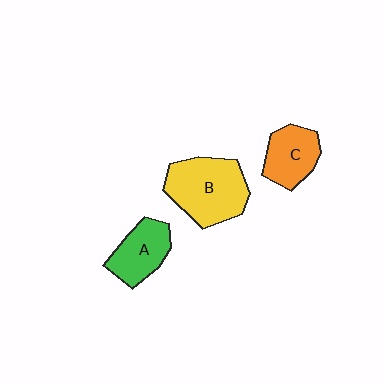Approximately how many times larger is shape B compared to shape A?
Approximately 1.6 times.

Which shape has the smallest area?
Shape C (orange).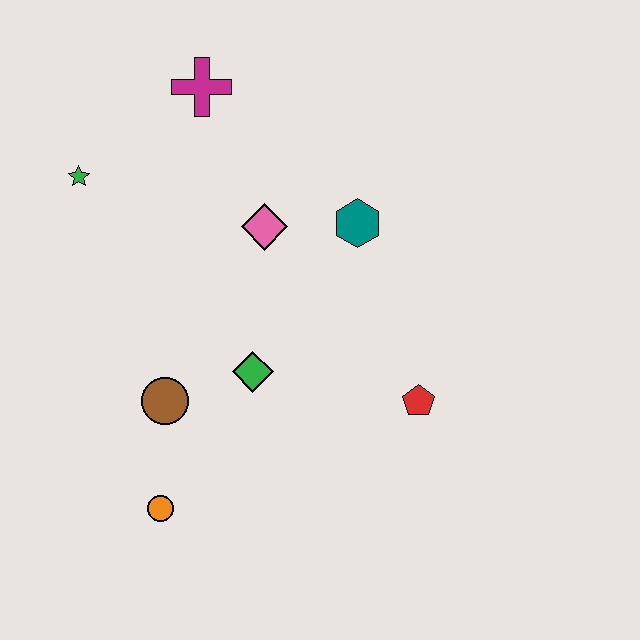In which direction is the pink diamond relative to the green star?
The pink diamond is to the right of the green star.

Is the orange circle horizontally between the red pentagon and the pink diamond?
No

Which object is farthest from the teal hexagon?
The orange circle is farthest from the teal hexagon.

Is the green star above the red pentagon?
Yes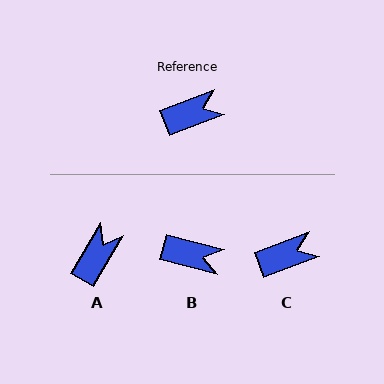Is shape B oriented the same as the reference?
No, it is off by about 36 degrees.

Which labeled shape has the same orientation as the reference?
C.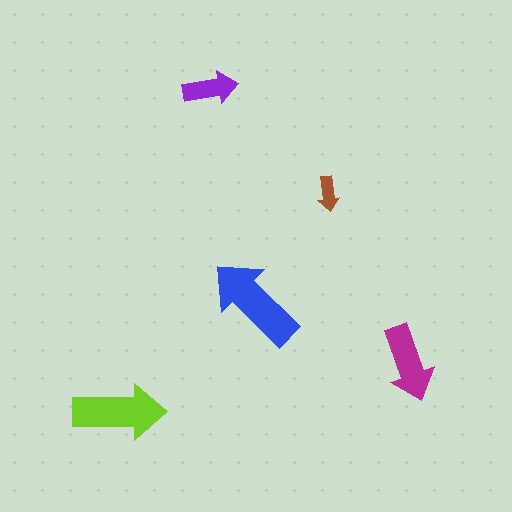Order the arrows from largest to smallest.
the blue one, the lime one, the magenta one, the purple one, the brown one.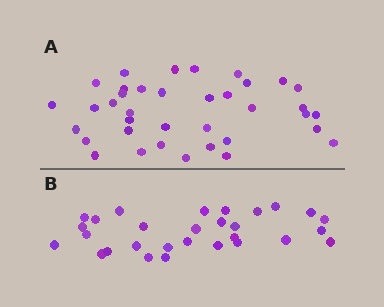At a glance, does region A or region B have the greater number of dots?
Region A (the top region) has more dots.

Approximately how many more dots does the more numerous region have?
Region A has roughly 8 or so more dots than region B.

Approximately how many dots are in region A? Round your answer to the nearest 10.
About 40 dots. (The exact count is 37, which rounds to 40.)